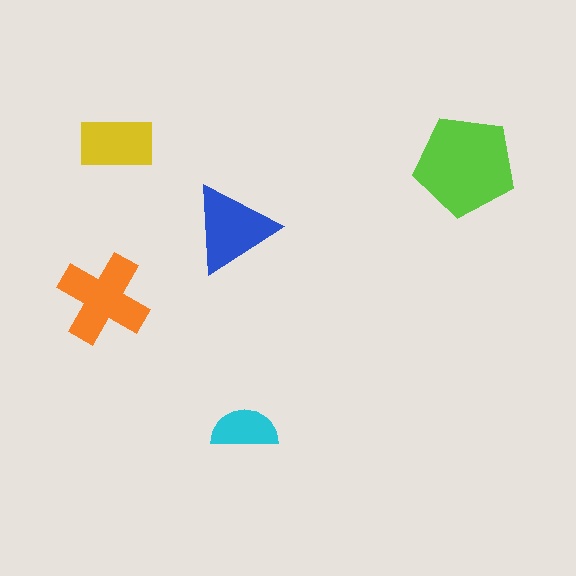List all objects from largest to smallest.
The lime pentagon, the orange cross, the blue triangle, the yellow rectangle, the cyan semicircle.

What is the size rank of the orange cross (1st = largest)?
2nd.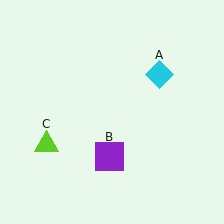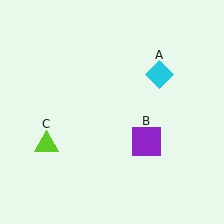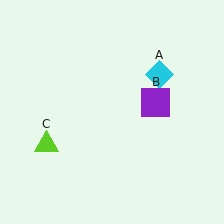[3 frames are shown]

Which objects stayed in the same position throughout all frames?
Cyan diamond (object A) and lime triangle (object C) remained stationary.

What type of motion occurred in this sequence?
The purple square (object B) rotated counterclockwise around the center of the scene.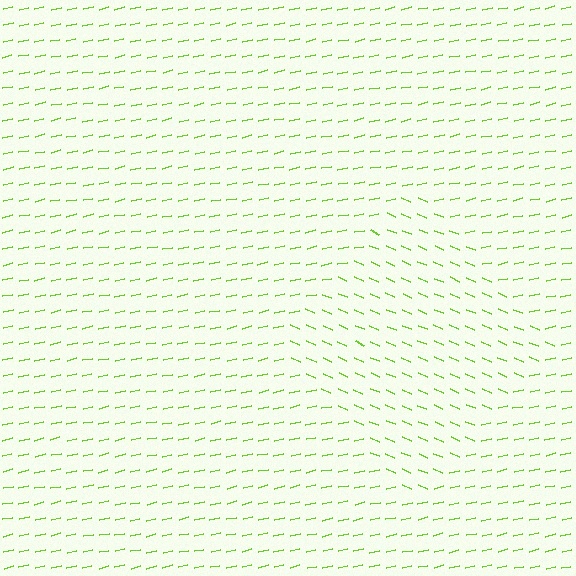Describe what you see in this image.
The image is filled with small lime line segments. A diamond region in the image has lines oriented differently from the surrounding lines, creating a visible texture boundary.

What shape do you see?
I see a diamond.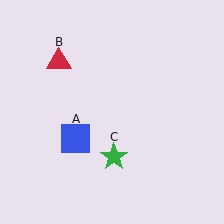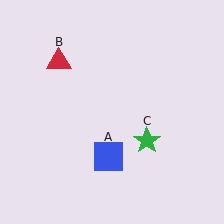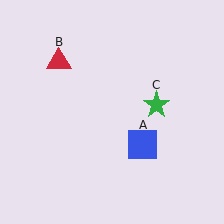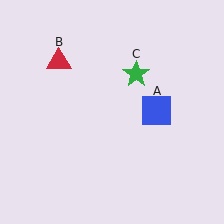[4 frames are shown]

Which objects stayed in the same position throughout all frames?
Red triangle (object B) remained stationary.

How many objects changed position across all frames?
2 objects changed position: blue square (object A), green star (object C).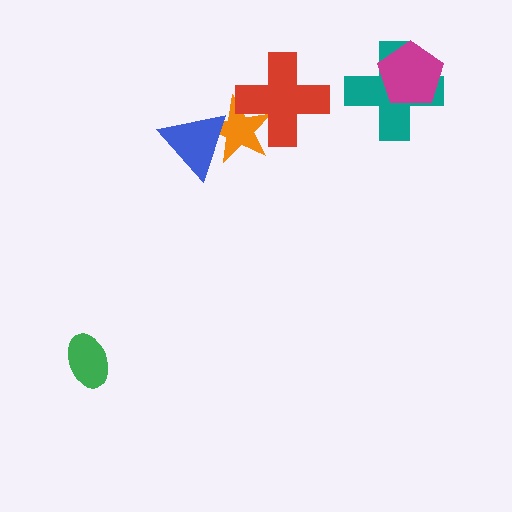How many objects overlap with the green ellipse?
0 objects overlap with the green ellipse.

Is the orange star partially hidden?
Yes, it is partially covered by another shape.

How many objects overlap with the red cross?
1 object overlaps with the red cross.